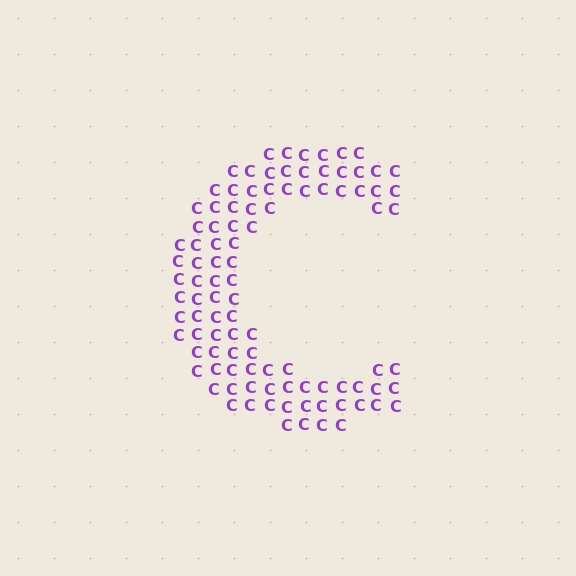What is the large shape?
The large shape is the letter C.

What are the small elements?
The small elements are letter C's.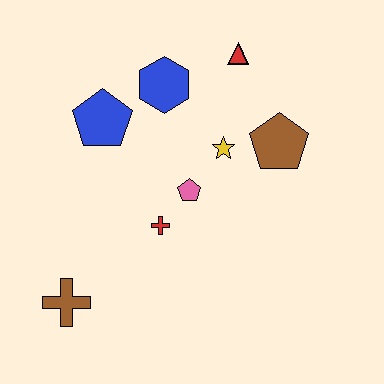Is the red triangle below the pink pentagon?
No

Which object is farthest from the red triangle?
The brown cross is farthest from the red triangle.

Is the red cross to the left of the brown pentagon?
Yes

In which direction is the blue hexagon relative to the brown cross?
The blue hexagon is above the brown cross.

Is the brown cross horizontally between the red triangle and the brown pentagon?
No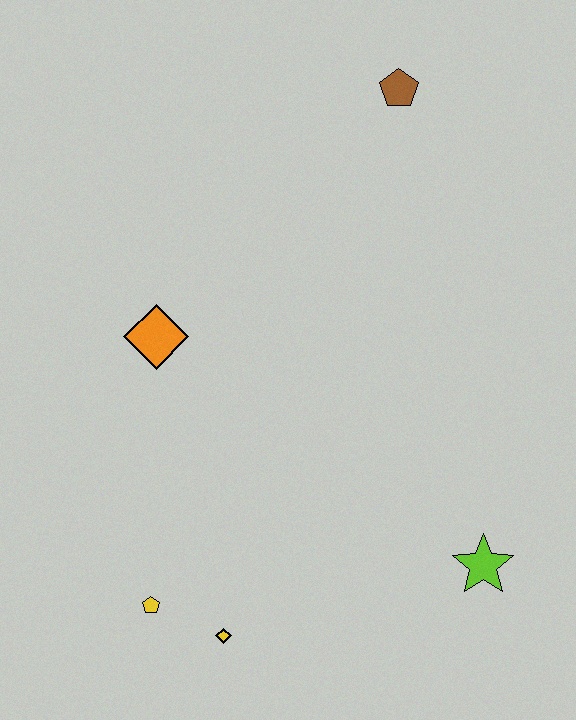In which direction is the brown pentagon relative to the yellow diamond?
The brown pentagon is above the yellow diamond.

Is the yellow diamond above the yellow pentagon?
No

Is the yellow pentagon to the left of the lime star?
Yes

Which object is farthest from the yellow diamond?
The brown pentagon is farthest from the yellow diamond.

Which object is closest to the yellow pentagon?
The yellow diamond is closest to the yellow pentagon.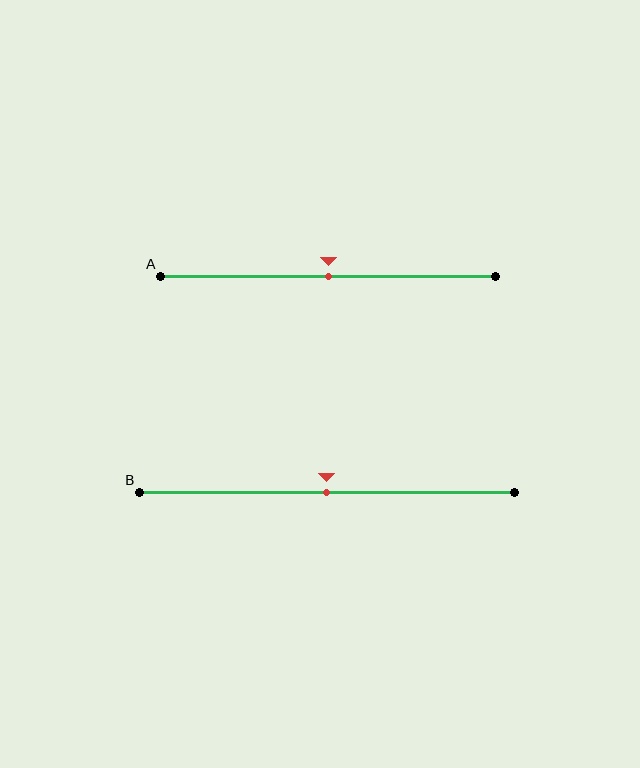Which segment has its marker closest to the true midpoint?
Segment A has its marker closest to the true midpoint.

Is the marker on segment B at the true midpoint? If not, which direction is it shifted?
Yes, the marker on segment B is at the true midpoint.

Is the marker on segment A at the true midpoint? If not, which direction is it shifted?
Yes, the marker on segment A is at the true midpoint.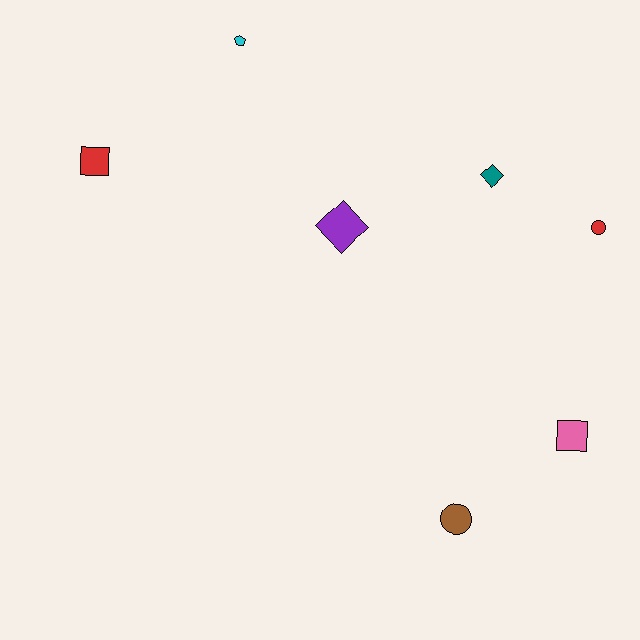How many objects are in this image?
There are 7 objects.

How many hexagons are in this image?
There are no hexagons.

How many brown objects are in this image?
There is 1 brown object.